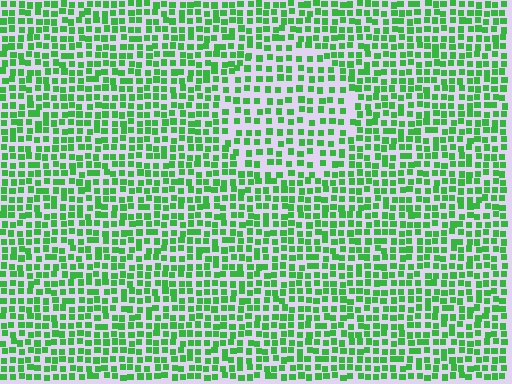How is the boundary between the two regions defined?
The boundary is defined by a change in element density (approximately 1.6x ratio). All elements are the same color, size, and shape.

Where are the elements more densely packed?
The elements are more densely packed outside the circle boundary.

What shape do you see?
I see a circle.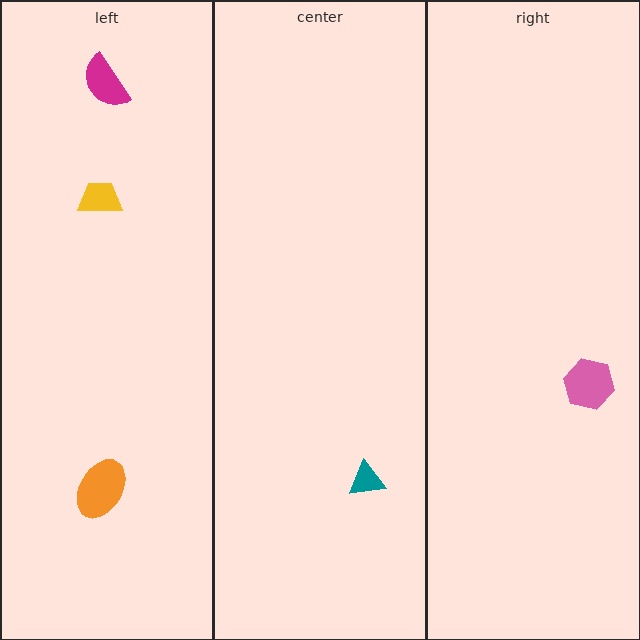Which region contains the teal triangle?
The center region.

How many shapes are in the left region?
3.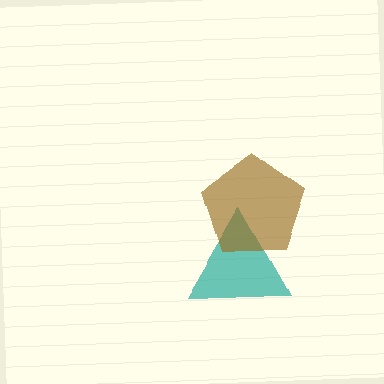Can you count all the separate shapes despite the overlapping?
Yes, there are 2 separate shapes.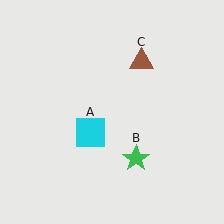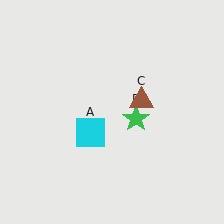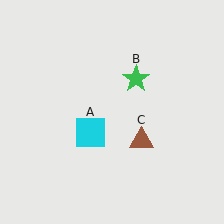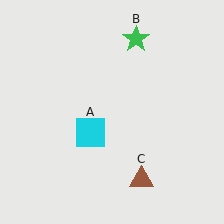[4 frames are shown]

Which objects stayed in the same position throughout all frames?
Cyan square (object A) remained stationary.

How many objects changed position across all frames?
2 objects changed position: green star (object B), brown triangle (object C).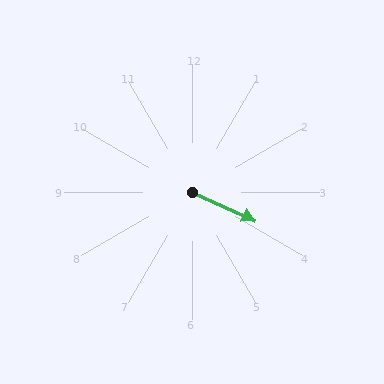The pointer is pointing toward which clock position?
Roughly 4 o'clock.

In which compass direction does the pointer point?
Southeast.